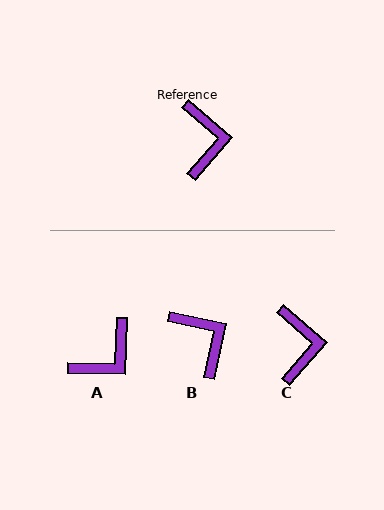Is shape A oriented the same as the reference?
No, it is off by about 51 degrees.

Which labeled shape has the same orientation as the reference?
C.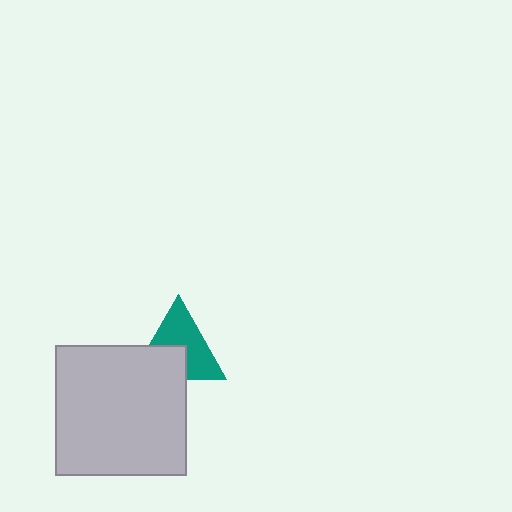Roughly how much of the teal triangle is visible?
About half of it is visible (roughly 61%).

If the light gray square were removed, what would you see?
You would see the complete teal triangle.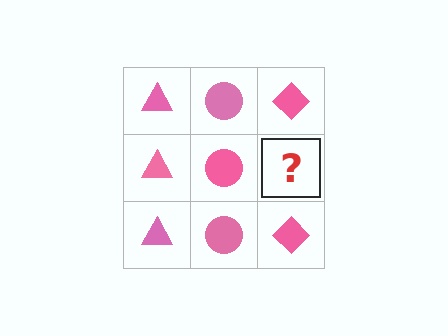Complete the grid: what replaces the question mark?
The question mark should be replaced with a pink diamond.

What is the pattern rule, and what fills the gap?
The rule is that each column has a consistent shape. The gap should be filled with a pink diamond.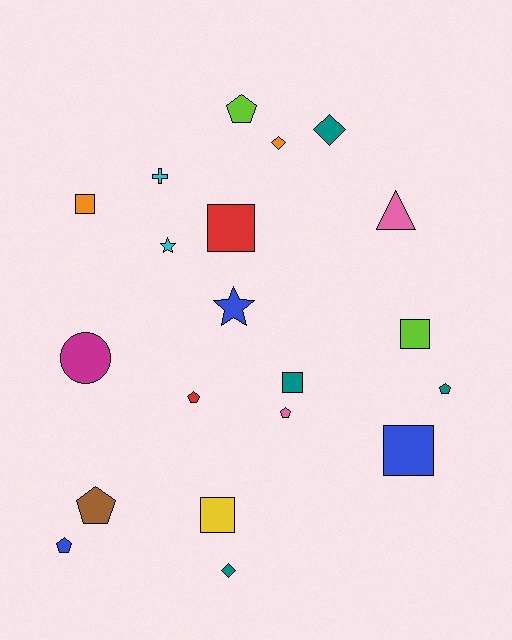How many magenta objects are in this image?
There is 1 magenta object.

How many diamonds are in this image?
There are 3 diamonds.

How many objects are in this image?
There are 20 objects.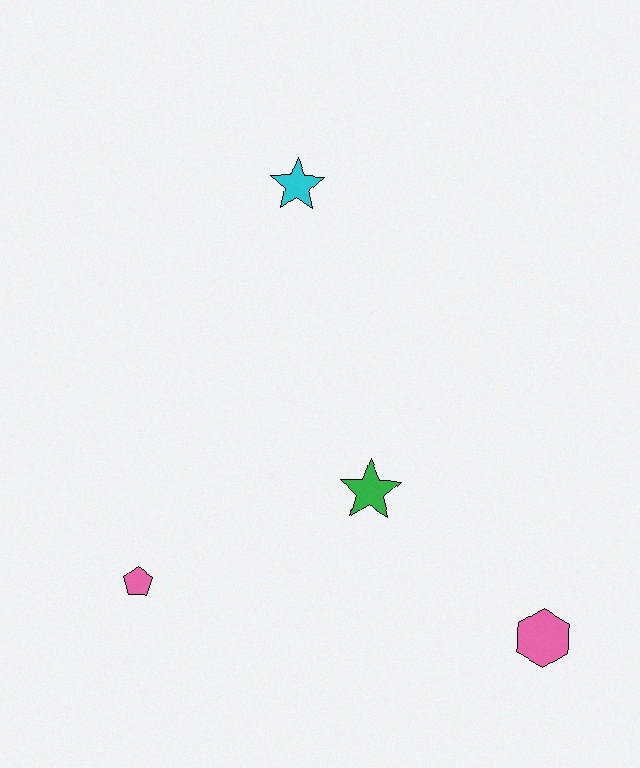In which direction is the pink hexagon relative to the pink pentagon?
The pink hexagon is to the right of the pink pentagon.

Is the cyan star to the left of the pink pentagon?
No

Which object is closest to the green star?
The pink hexagon is closest to the green star.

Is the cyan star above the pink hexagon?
Yes